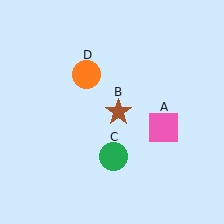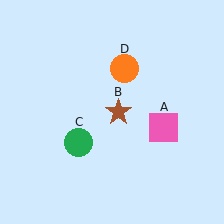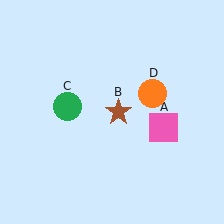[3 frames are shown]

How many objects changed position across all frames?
2 objects changed position: green circle (object C), orange circle (object D).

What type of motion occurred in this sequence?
The green circle (object C), orange circle (object D) rotated clockwise around the center of the scene.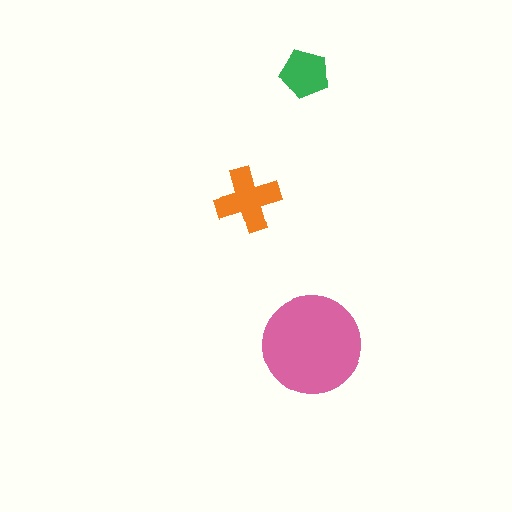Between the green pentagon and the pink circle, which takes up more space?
The pink circle.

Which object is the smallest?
The green pentagon.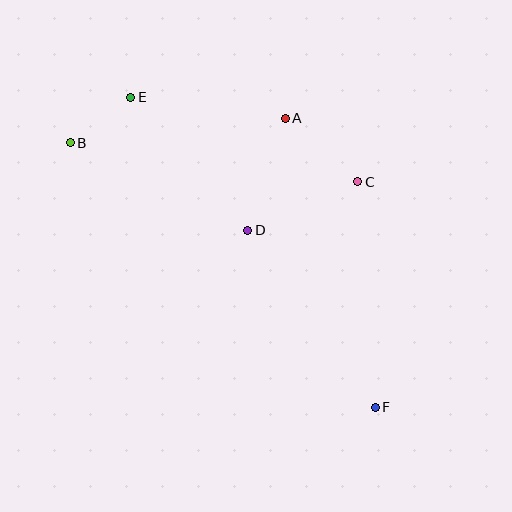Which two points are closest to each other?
Points B and E are closest to each other.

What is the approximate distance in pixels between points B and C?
The distance between B and C is approximately 290 pixels.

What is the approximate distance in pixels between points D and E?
The distance between D and E is approximately 177 pixels.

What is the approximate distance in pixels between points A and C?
The distance between A and C is approximately 96 pixels.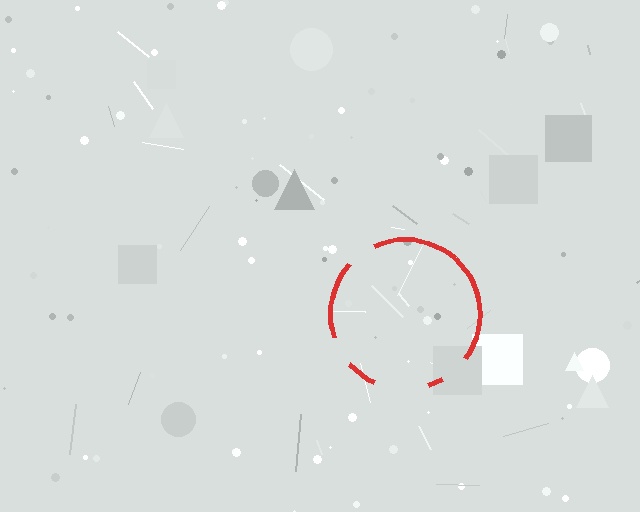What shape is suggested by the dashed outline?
The dashed outline suggests a circle.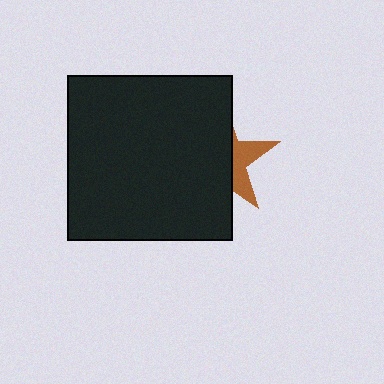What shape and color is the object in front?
The object in front is a black square.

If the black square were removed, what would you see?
You would see the complete brown star.